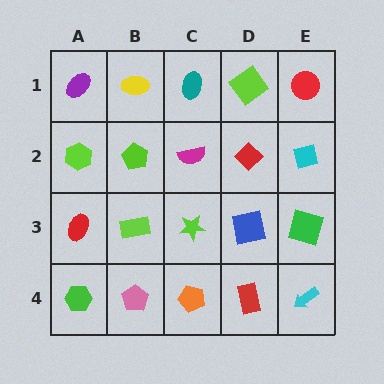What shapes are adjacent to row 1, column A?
A lime hexagon (row 2, column A), a yellow ellipse (row 1, column B).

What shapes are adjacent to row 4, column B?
A lime rectangle (row 3, column B), a green hexagon (row 4, column A), an orange pentagon (row 4, column C).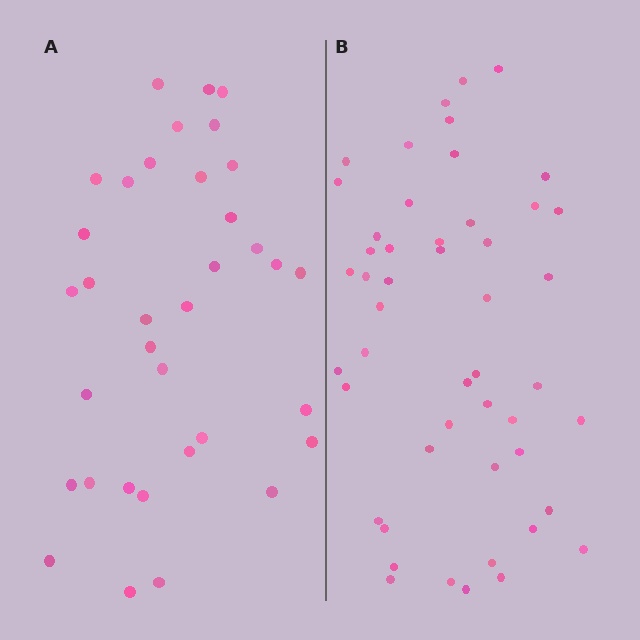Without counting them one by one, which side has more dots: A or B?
Region B (the right region) has more dots.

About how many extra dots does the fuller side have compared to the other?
Region B has approximately 15 more dots than region A.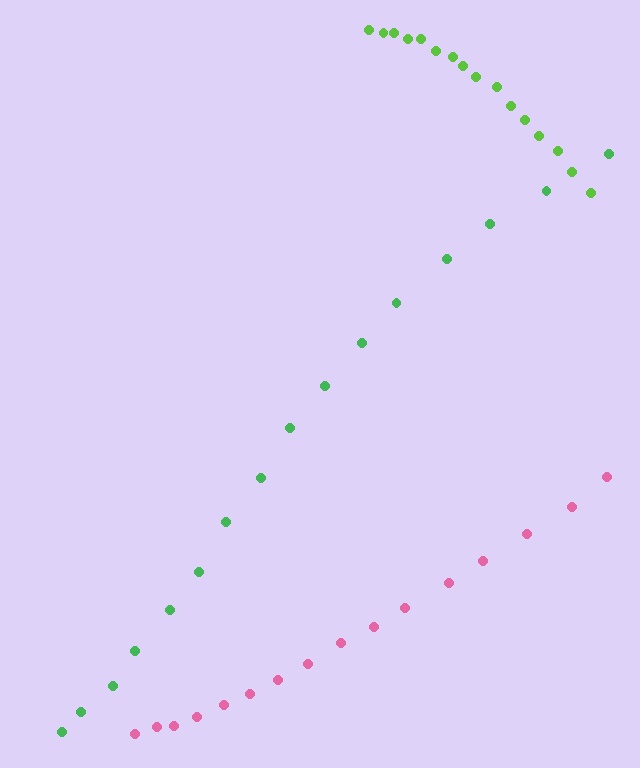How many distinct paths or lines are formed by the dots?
There are 3 distinct paths.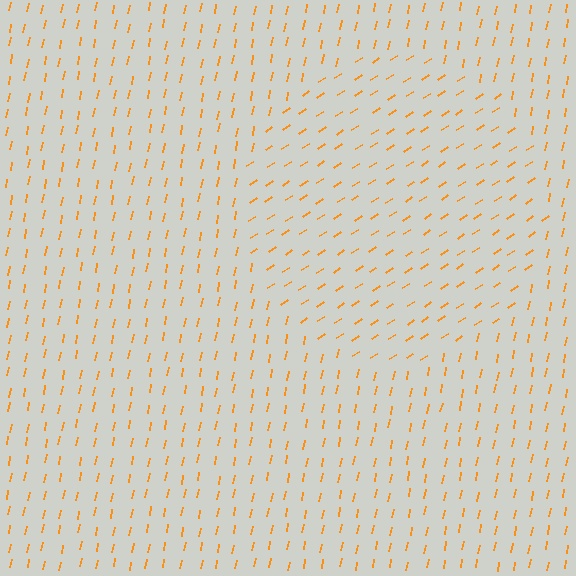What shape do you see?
I see a circle.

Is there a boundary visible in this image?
Yes, there is a texture boundary formed by a change in line orientation.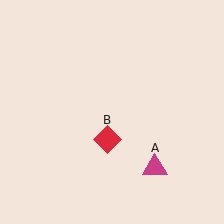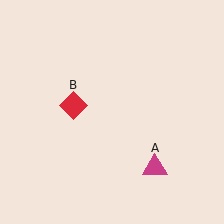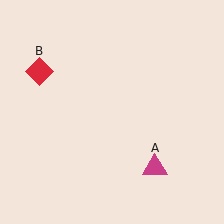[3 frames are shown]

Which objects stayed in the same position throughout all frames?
Magenta triangle (object A) remained stationary.